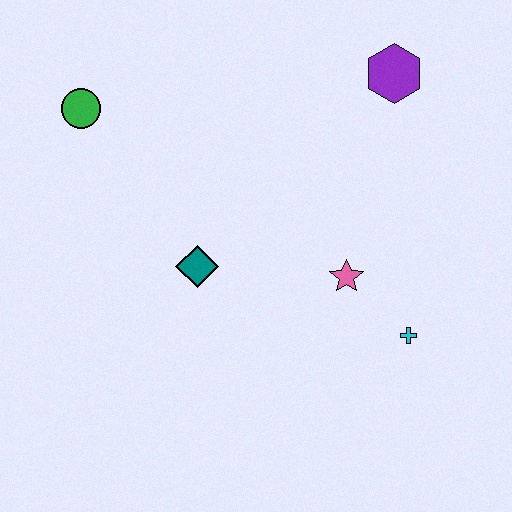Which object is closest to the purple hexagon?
The pink star is closest to the purple hexagon.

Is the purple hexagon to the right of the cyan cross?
No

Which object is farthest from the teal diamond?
The purple hexagon is farthest from the teal diamond.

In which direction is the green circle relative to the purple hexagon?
The green circle is to the left of the purple hexagon.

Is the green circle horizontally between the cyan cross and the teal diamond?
No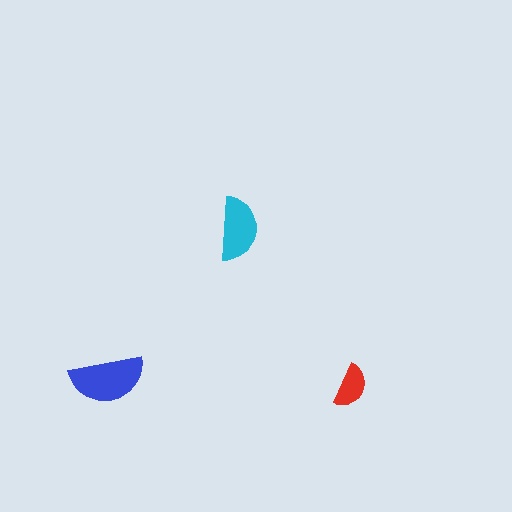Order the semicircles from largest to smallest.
the blue one, the cyan one, the red one.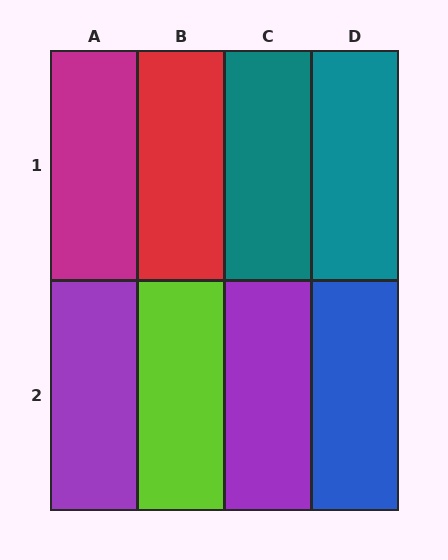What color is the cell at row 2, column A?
Purple.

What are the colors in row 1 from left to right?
Magenta, red, teal, teal.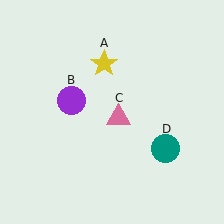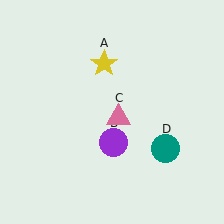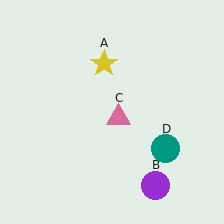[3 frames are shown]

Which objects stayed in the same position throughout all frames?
Yellow star (object A) and pink triangle (object C) and teal circle (object D) remained stationary.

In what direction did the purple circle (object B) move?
The purple circle (object B) moved down and to the right.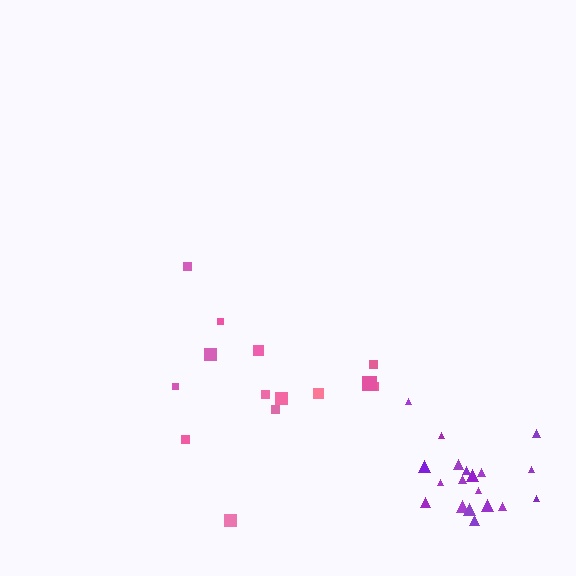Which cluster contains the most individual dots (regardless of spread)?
Purple (19).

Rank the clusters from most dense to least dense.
purple, pink.